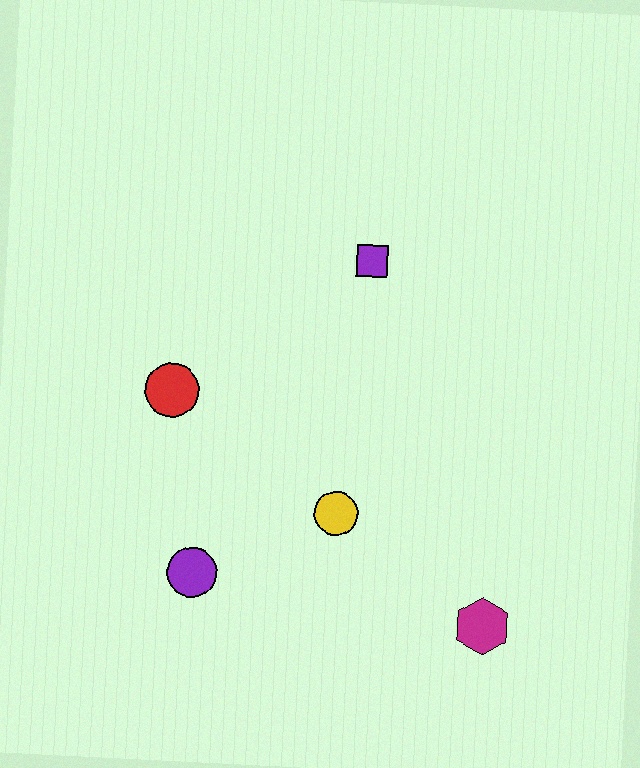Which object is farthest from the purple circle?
The purple square is farthest from the purple circle.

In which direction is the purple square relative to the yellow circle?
The purple square is above the yellow circle.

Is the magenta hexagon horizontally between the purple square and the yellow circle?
No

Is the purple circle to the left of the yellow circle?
Yes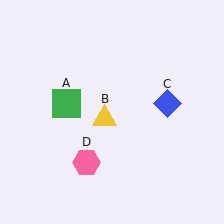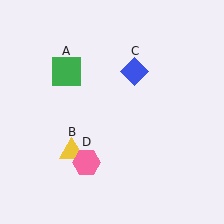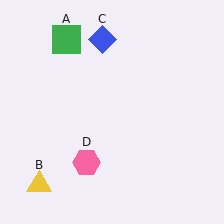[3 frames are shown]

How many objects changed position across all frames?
3 objects changed position: green square (object A), yellow triangle (object B), blue diamond (object C).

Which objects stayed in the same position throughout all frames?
Pink hexagon (object D) remained stationary.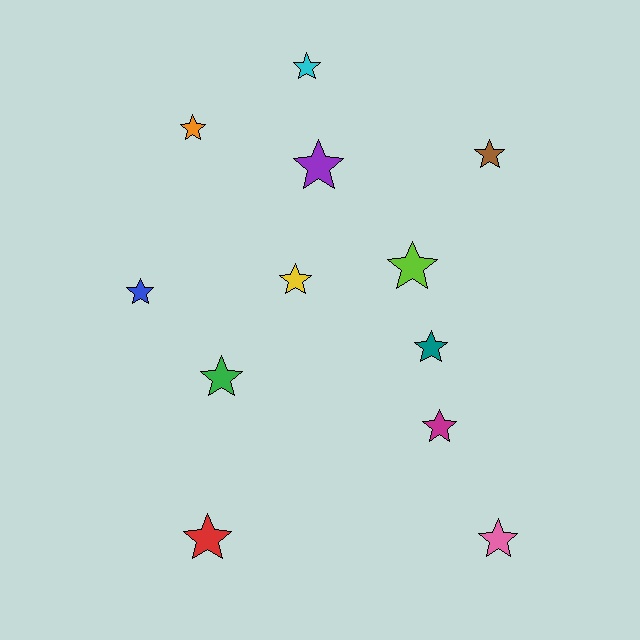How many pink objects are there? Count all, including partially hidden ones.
There is 1 pink object.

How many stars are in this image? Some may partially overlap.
There are 12 stars.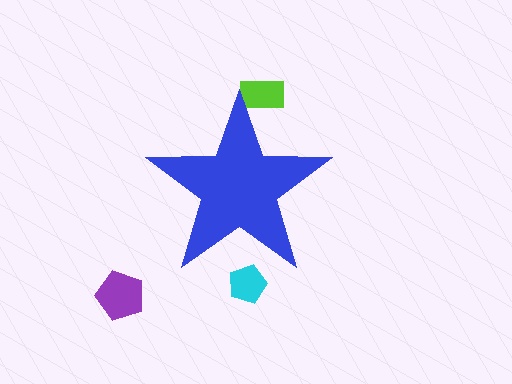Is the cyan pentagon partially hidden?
Yes, the cyan pentagon is partially hidden behind the blue star.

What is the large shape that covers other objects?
A blue star.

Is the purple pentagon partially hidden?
No, the purple pentagon is fully visible.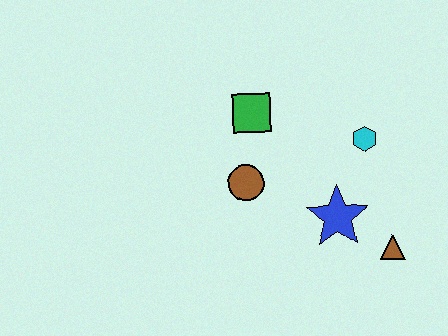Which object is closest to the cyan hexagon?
The blue star is closest to the cyan hexagon.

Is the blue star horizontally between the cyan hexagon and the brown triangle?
No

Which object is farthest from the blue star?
The green square is farthest from the blue star.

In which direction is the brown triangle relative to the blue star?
The brown triangle is to the right of the blue star.